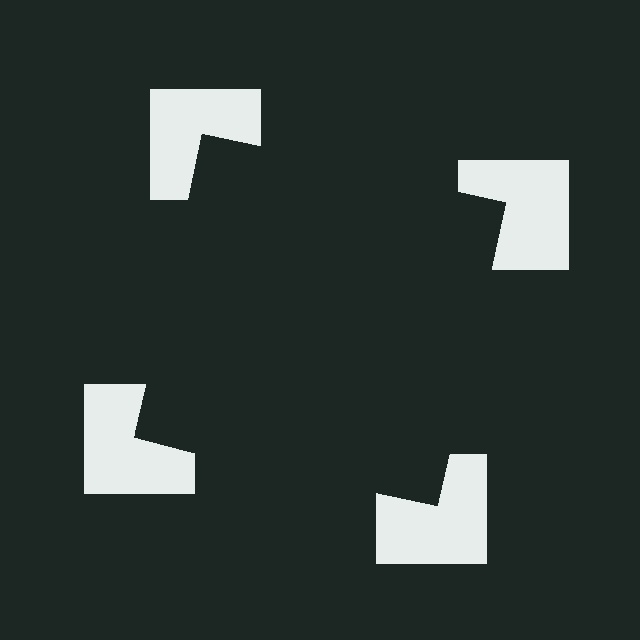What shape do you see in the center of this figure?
An illusory square — its edges are inferred from the aligned wedge cuts in the notched squares, not physically drawn.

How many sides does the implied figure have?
4 sides.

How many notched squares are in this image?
There are 4 — one at each vertex of the illusory square.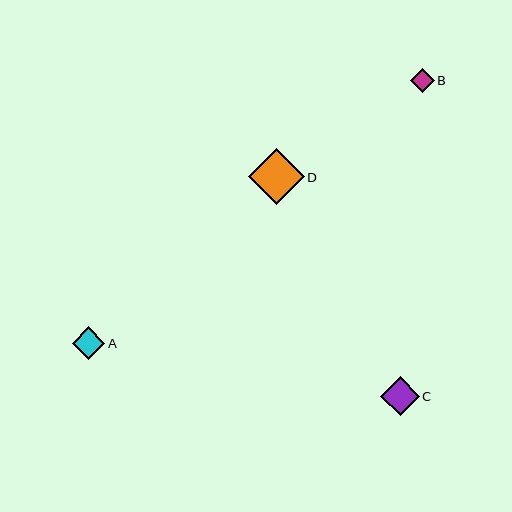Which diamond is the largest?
Diamond D is the largest with a size of approximately 56 pixels.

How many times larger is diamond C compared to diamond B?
Diamond C is approximately 1.7 times the size of diamond B.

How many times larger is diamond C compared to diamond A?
Diamond C is approximately 1.2 times the size of diamond A.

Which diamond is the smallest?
Diamond B is the smallest with a size of approximately 23 pixels.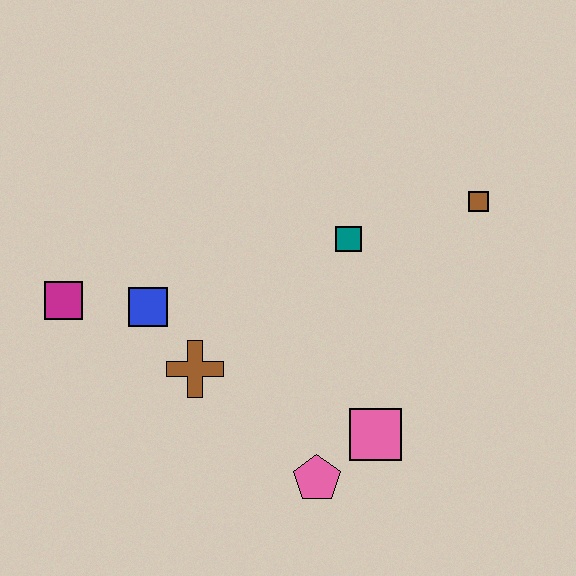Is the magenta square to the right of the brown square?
No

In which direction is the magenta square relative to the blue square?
The magenta square is to the left of the blue square.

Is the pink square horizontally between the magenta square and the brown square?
Yes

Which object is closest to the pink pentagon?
The pink square is closest to the pink pentagon.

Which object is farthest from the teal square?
The magenta square is farthest from the teal square.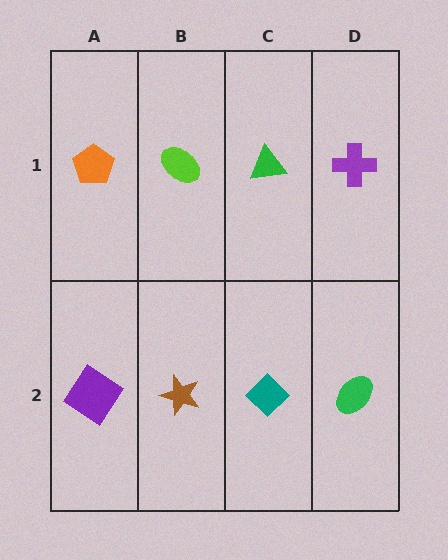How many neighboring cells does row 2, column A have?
2.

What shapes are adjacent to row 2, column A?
An orange pentagon (row 1, column A), a brown star (row 2, column B).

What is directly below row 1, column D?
A green ellipse.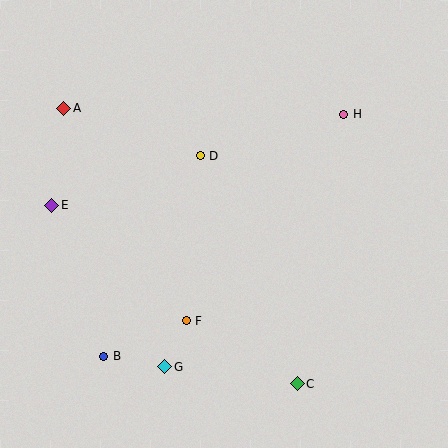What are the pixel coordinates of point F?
Point F is at (186, 321).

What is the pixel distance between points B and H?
The distance between B and H is 341 pixels.